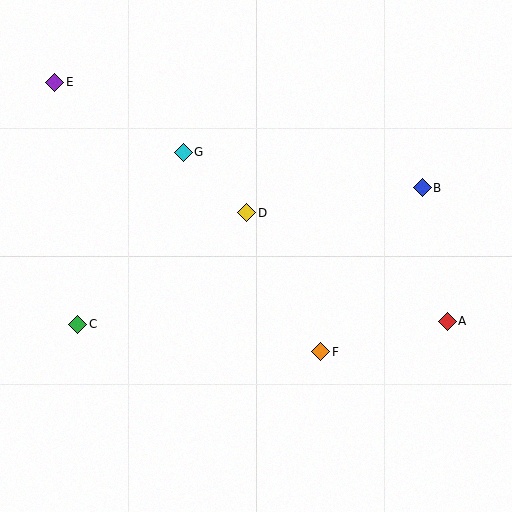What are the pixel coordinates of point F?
Point F is at (321, 352).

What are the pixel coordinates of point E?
Point E is at (55, 82).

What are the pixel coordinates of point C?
Point C is at (78, 324).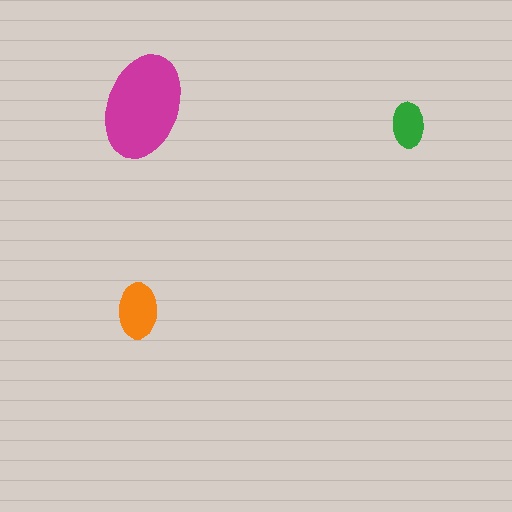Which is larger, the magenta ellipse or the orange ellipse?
The magenta one.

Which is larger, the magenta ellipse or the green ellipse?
The magenta one.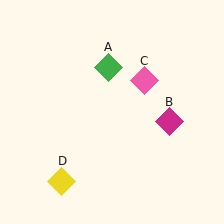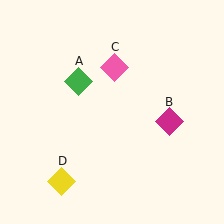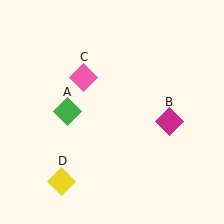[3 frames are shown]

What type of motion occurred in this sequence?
The green diamond (object A), pink diamond (object C) rotated counterclockwise around the center of the scene.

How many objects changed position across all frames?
2 objects changed position: green diamond (object A), pink diamond (object C).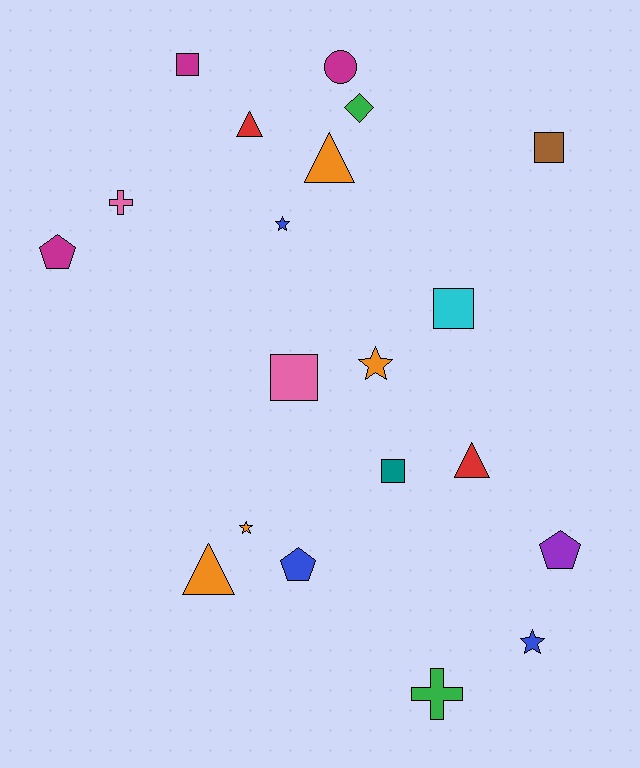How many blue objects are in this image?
There are 3 blue objects.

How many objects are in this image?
There are 20 objects.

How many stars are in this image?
There are 4 stars.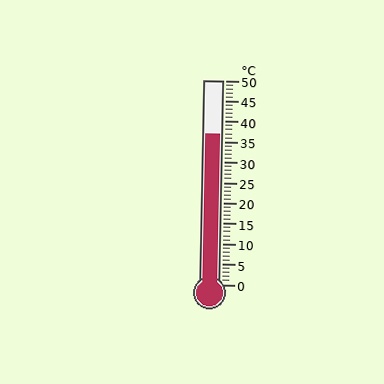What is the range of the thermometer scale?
The thermometer scale ranges from 0°C to 50°C.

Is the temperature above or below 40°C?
The temperature is below 40°C.